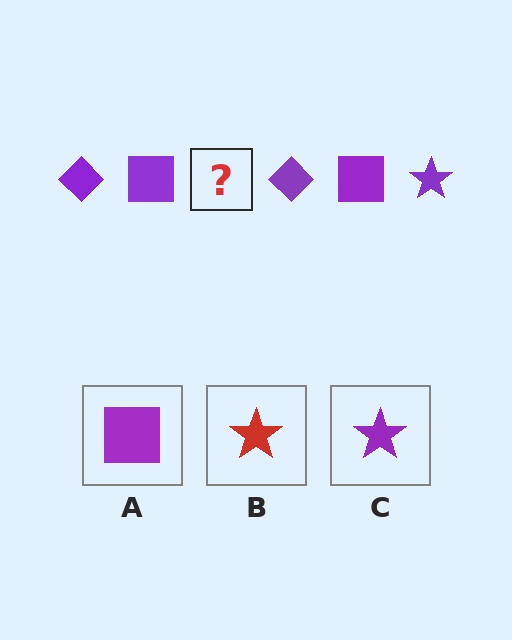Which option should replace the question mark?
Option C.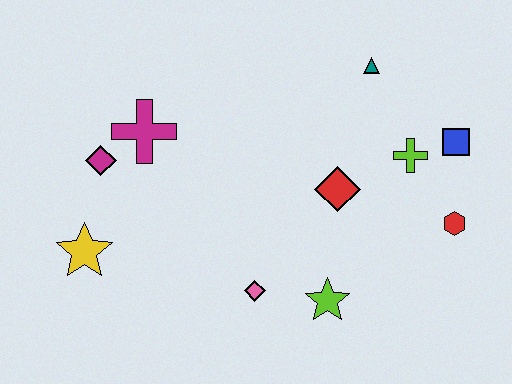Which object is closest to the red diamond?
The lime cross is closest to the red diamond.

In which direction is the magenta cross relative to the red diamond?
The magenta cross is to the left of the red diamond.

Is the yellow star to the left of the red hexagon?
Yes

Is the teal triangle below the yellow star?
No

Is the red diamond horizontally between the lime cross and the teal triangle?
No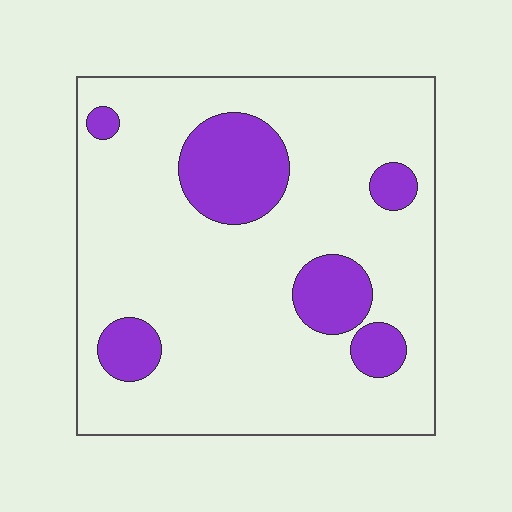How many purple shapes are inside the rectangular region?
6.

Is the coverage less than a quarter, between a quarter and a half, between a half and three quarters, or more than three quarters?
Less than a quarter.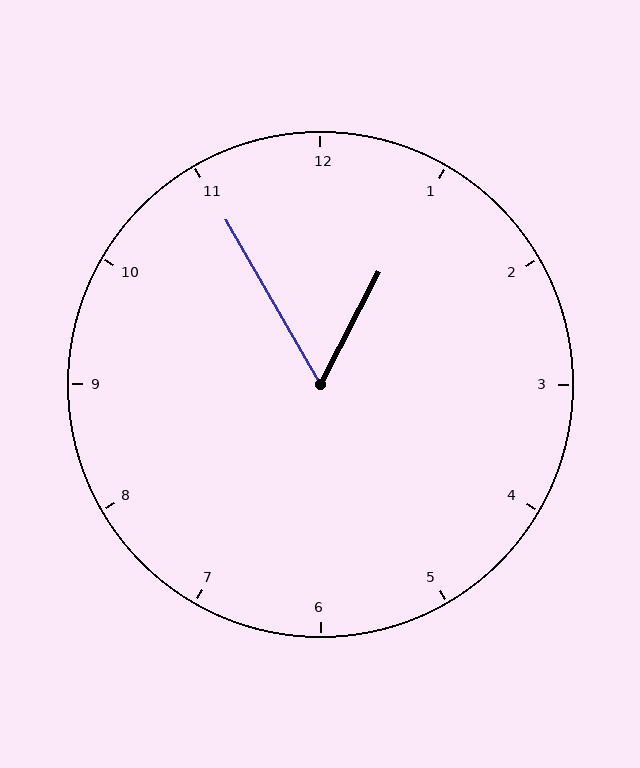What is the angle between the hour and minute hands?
Approximately 58 degrees.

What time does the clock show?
12:55.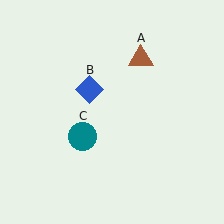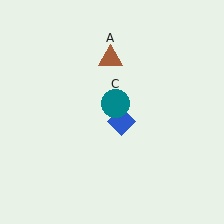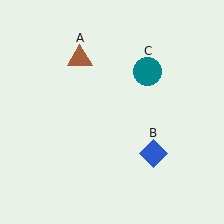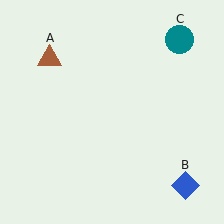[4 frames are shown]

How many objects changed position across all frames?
3 objects changed position: brown triangle (object A), blue diamond (object B), teal circle (object C).